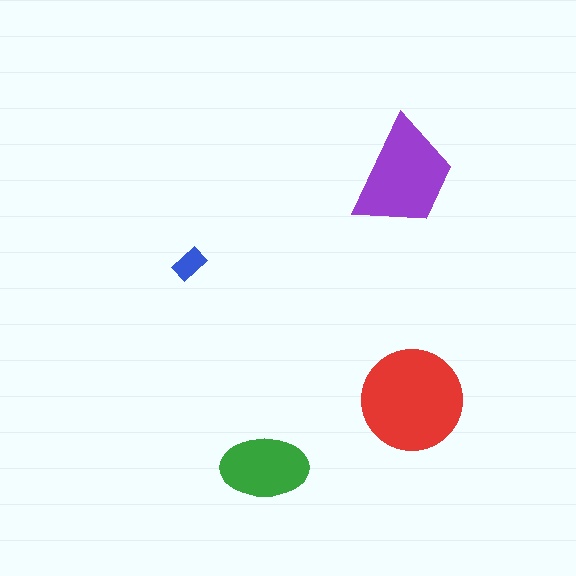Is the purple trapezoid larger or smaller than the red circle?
Smaller.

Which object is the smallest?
The blue rectangle.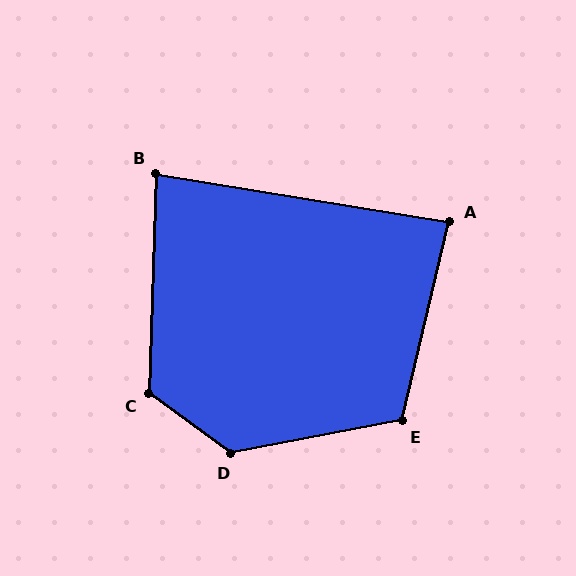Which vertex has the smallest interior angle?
B, at approximately 83 degrees.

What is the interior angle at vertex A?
Approximately 86 degrees (approximately right).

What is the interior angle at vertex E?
Approximately 114 degrees (obtuse).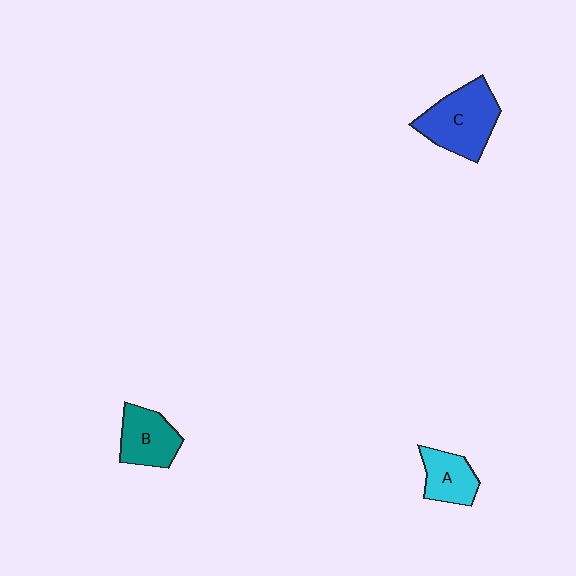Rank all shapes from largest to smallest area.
From largest to smallest: C (blue), B (teal), A (cyan).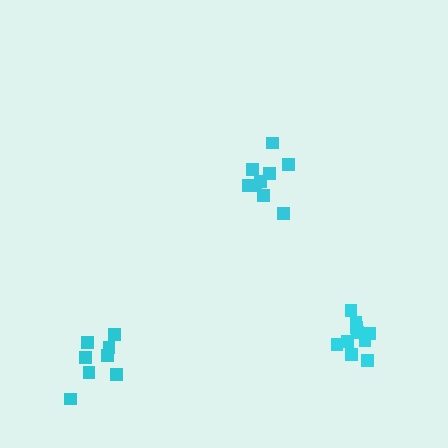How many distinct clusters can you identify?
There are 3 distinct clusters.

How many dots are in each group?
Group 1: 10 dots, Group 2: 9 dots, Group 3: 8 dots (27 total).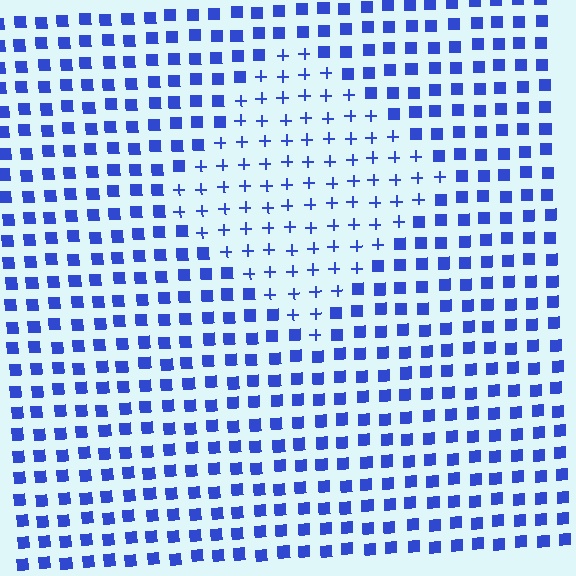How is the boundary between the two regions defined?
The boundary is defined by a change in element shape: plus signs inside vs. squares outside. All elements share the same color and spacing.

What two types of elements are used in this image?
The image uses plus signs inside the diamond region and squares outside it.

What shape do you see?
I see a diamond.